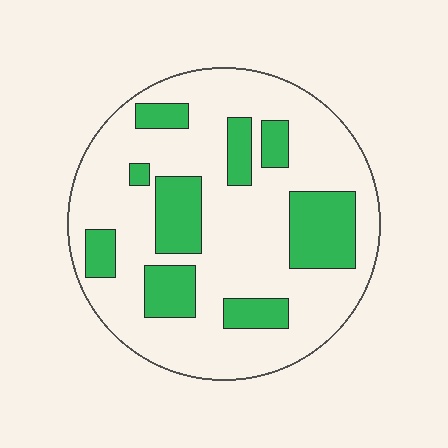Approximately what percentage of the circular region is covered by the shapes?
Approximately 25%.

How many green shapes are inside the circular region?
9.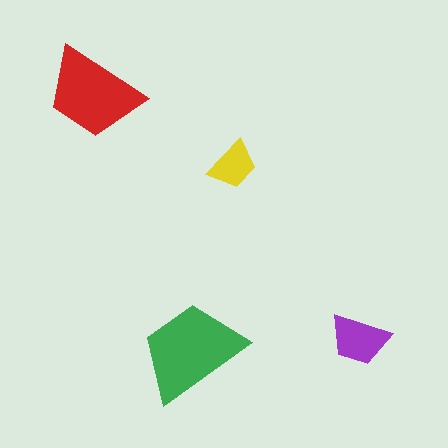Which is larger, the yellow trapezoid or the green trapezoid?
The green one.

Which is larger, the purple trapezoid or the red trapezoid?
The red one.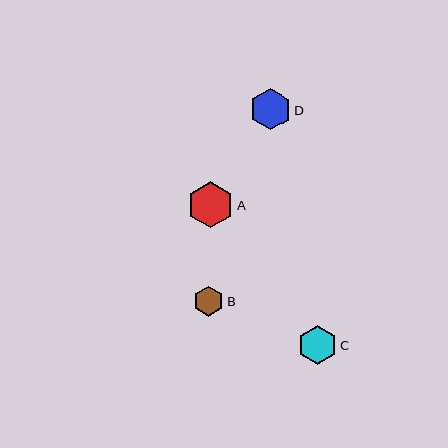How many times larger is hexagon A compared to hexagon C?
Hexagon A is approximately 1.2 times the size of hexagon C.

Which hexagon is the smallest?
Hexagon B is the smallest with a size of approximately 30 pixels.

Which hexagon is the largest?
Hexagon A is the largest with a size of approximately 46 pixels.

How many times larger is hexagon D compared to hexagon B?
Hexagon D is approximately 1.4 times the size of hexagon B.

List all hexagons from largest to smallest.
From largest to smallest: A, D, C, B.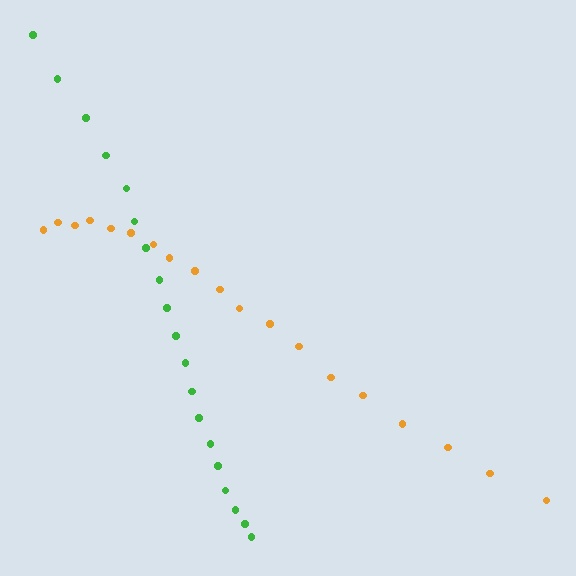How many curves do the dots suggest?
There are 2 distinct paths.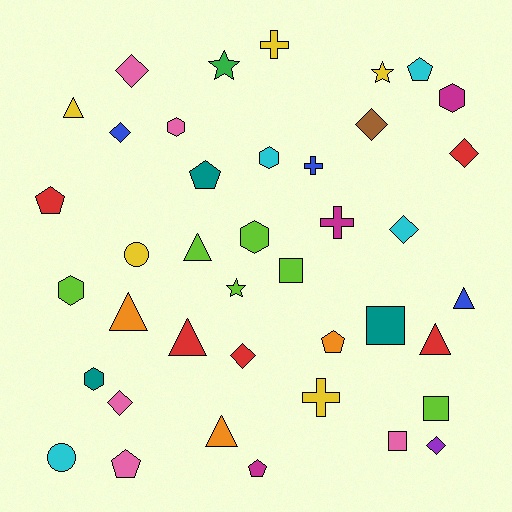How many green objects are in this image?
There is 1 green object.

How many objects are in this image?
There are 40 objects.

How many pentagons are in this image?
There are 6 pentagons.